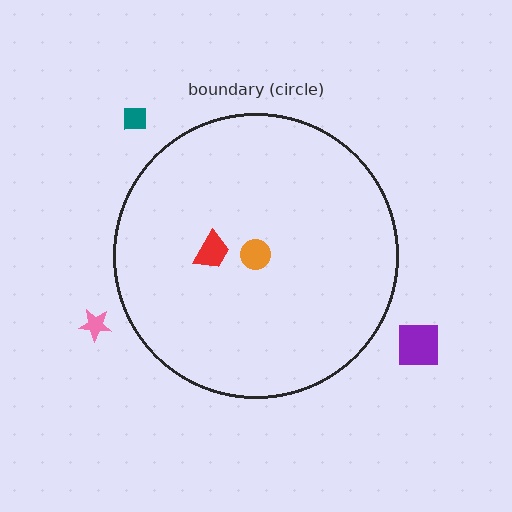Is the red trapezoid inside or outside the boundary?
Inside.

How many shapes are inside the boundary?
2 inside, 3 outside.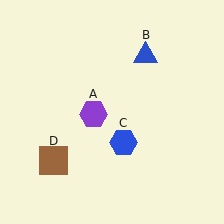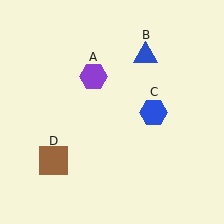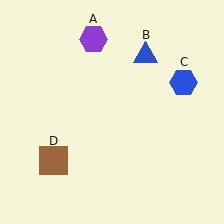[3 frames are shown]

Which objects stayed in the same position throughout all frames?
Blue triangle (object B) and brown square (object D) remained stationary.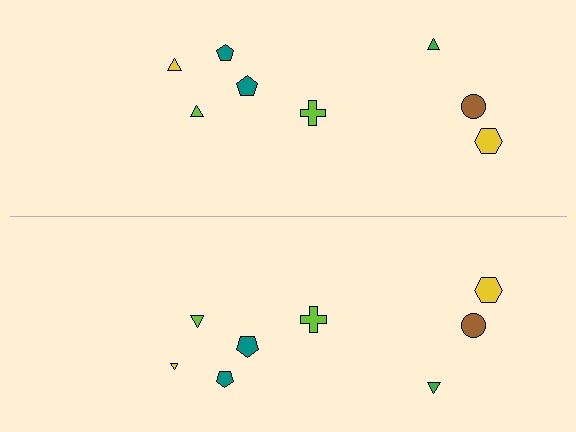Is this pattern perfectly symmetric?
No, the pattern is not perfectly symmetric. The yellow triangle on the bottom side has a different size than its mirror counterpart.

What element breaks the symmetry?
The yellow triangle on the bottom side has a different size than its mirror counterpart.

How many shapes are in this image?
There are 16 shapes in this image.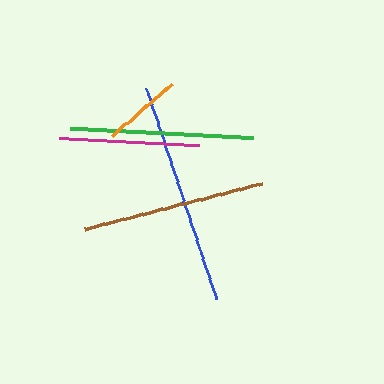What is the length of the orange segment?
The orange segment is approximately 80 pixels long.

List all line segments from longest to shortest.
From longest to shortest: blue, brown, green, magenta, orange.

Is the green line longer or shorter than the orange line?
The green line is longer than the orange line.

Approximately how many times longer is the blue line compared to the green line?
The blue line is approximately 1.2 times the length of the green line.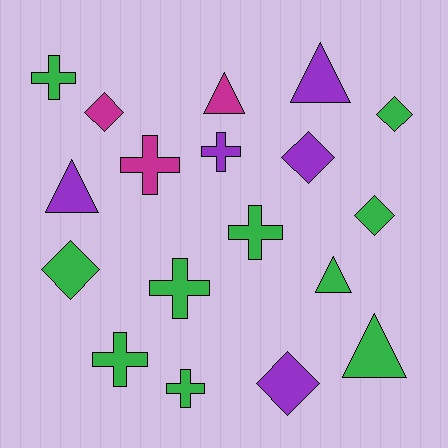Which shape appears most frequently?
Cross, with 7 objects.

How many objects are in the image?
There are 18 objects.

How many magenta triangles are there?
There is 1 magenta triangle.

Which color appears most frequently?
Green, with 10 objects.